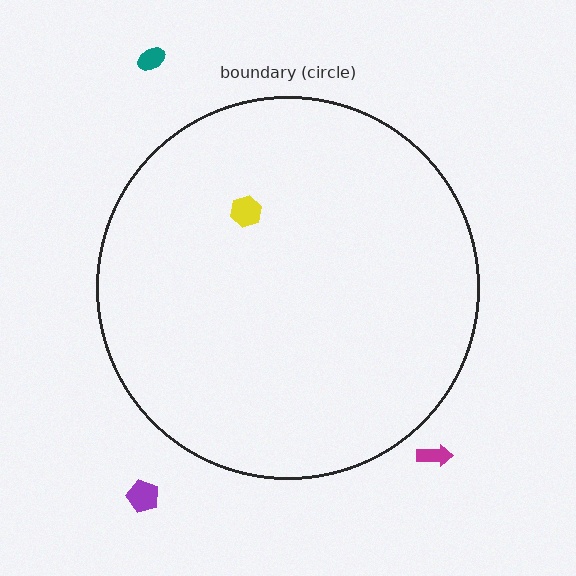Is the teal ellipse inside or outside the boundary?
Outside.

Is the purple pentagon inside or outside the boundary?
Outside.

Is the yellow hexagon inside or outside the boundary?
Inside.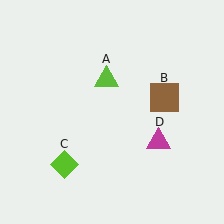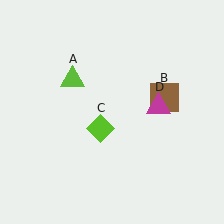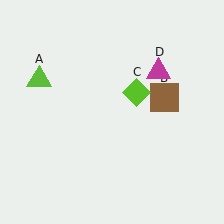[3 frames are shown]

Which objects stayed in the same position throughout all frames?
Brown square (object B) remained stationary.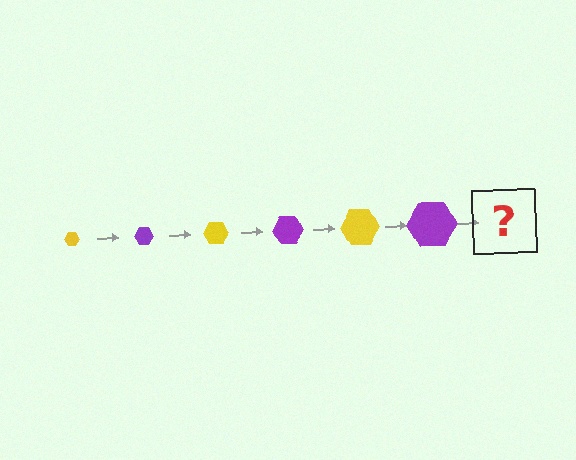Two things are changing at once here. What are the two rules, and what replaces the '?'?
The two rules are that the hexagon grows larger each step and the color cycles through yellow and purple. The '?' should be a yellow hexagon, larger than the previous one.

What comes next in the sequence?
The next element should be a yellow hexagon, larger than the previous one.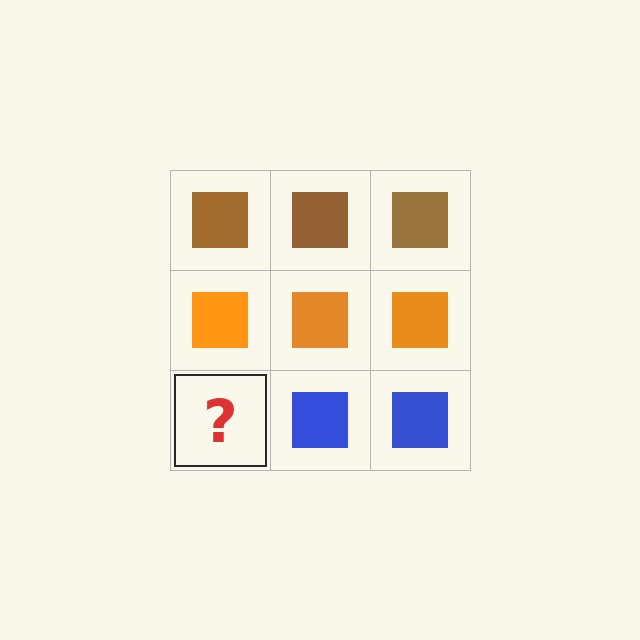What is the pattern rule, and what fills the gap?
The rule is that each row has a consistent color. The gap should be filled with a blue square.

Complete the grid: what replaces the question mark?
The question mark should be replaced with a blue square.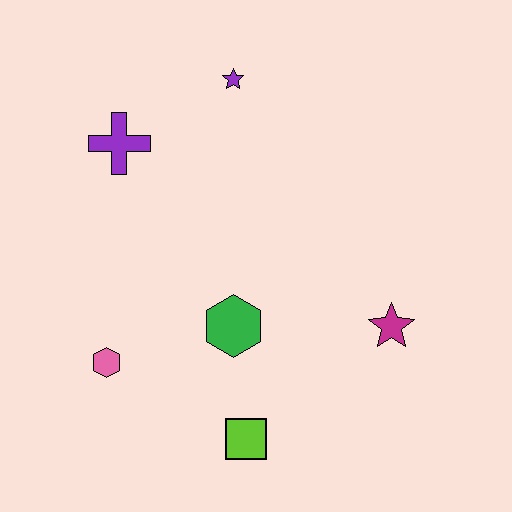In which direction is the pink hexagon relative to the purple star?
The pink hexagon is below the purple star.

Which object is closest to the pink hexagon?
The green hexagon is closest to the pink hexagon.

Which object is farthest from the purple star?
The lime square is farthest from the purple star.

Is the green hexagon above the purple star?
No